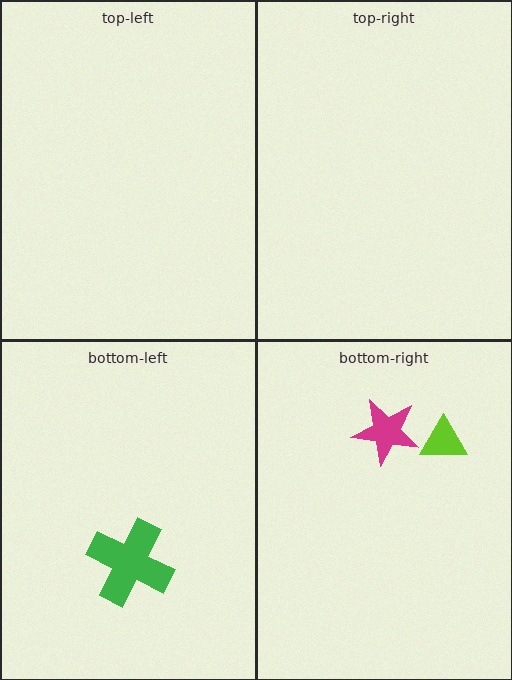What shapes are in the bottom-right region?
The lime triangle, the magenta star.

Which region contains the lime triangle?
The bottom-right region.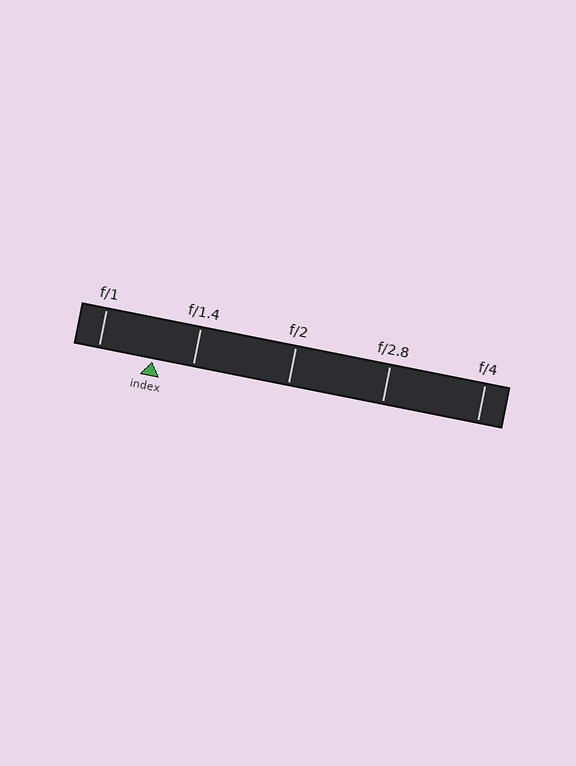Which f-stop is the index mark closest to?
The index mark is closest to f/1.4.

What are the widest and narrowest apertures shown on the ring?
The widest aperture shown is f/1 and the narrowest is f/4.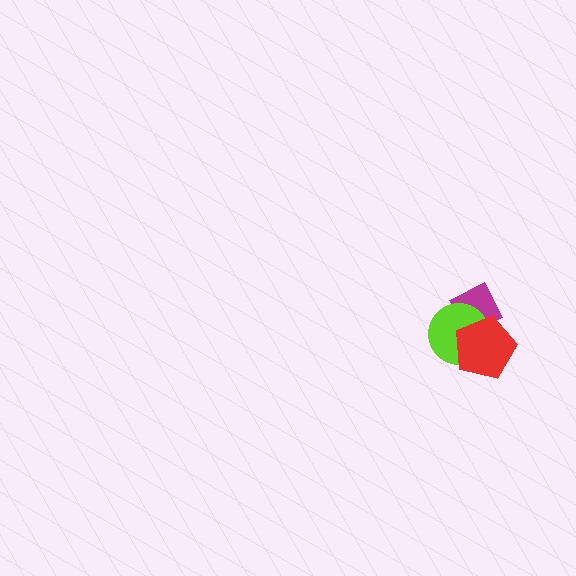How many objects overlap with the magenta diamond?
2 objects overlap with the magenta diamond.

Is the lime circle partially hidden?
Yes, it is partially covered by another shape.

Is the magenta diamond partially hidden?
Yes, it is partially covered by another shape.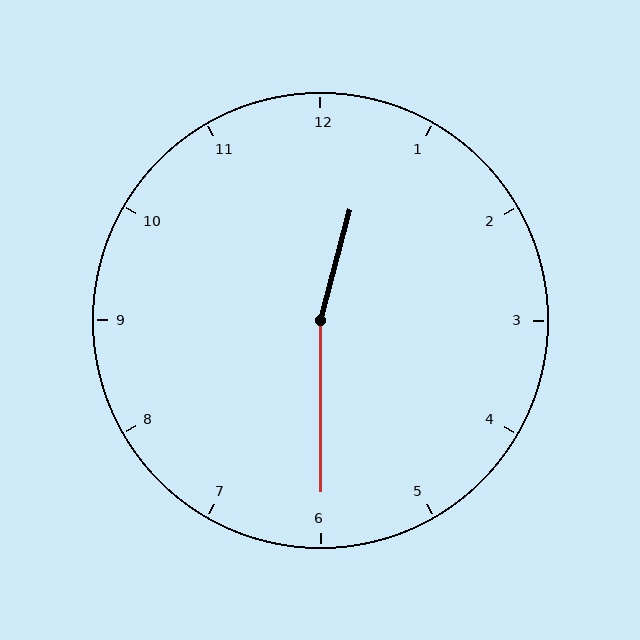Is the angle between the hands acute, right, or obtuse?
It is obtuse.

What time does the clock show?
12:30.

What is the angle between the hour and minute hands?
Approximately 165 degrees.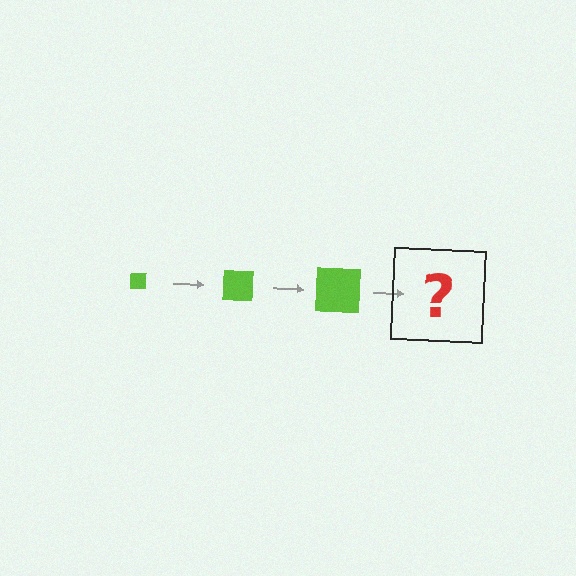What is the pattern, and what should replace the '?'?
The pattern is that the square gets progressively larger each step. The '?' should be a lime square, larger than the previous one.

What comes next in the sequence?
The next element should be a lime square, larger than the previous one.